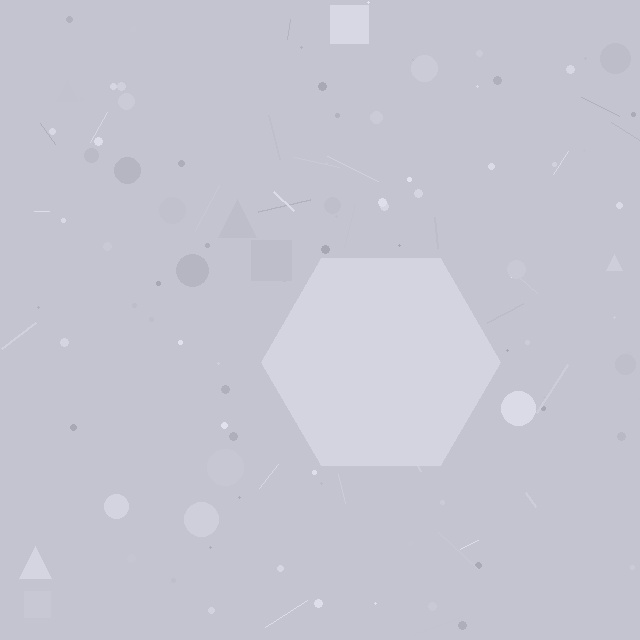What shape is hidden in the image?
A hexagon is hidden in the image.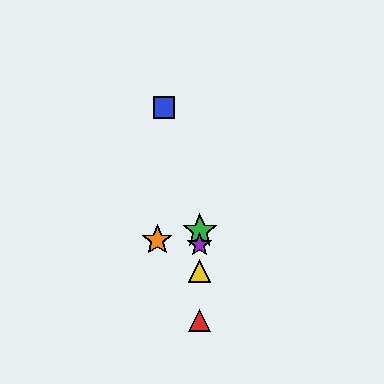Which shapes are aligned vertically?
The red triangle, the green star, the yellow triangle, the purple star are aligned vertically.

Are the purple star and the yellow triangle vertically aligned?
Yes, both are at x≈200.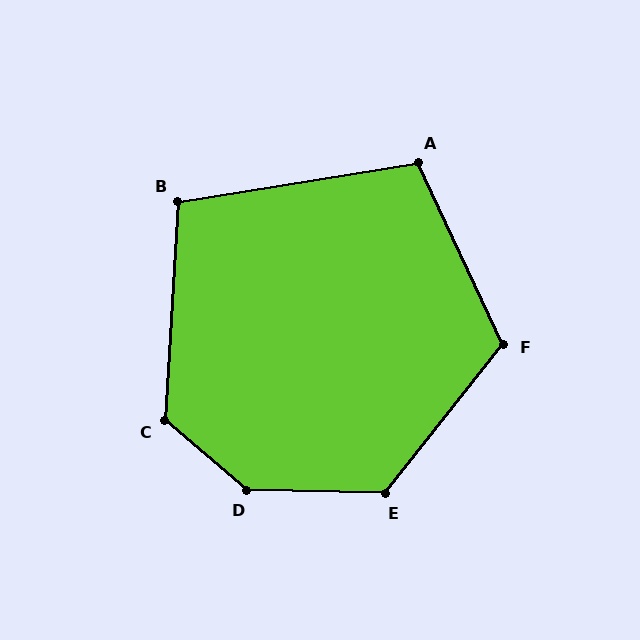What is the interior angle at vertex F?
Approximately 116 degrees (obtuse).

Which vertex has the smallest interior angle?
B, at approximately 103 degrees.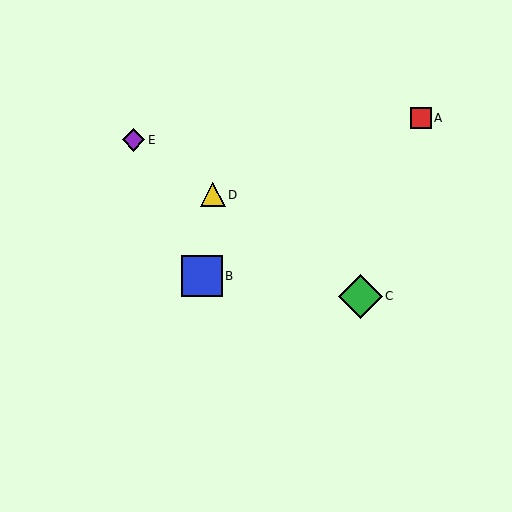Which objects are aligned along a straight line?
Objects C, D, E are aligned along a straight line.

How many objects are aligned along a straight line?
3 objects (C, D, E) are aligned along a straight line.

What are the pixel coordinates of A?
Object A is at (421, 118).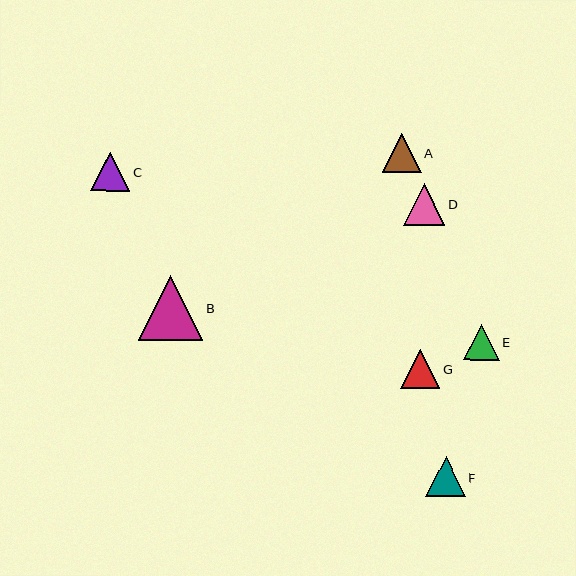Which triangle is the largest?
Triangle B is the largest with a size of approximately 64 pixels.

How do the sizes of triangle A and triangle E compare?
Triangle A and triangle E are approximately the same size.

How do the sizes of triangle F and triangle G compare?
Triangle F and triangle G are approximately the same size.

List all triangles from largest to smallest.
From largest to smallest: B, D, F, C, A, G, E.